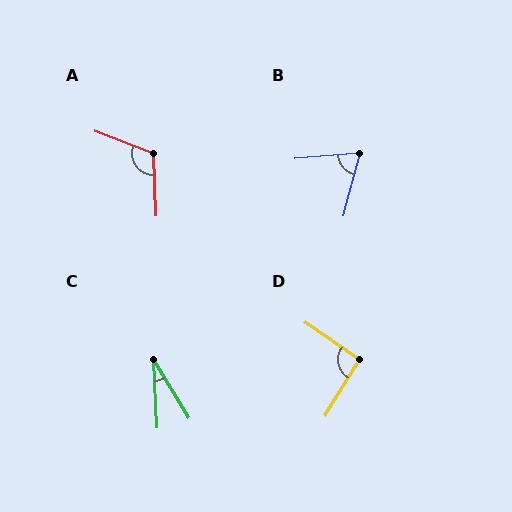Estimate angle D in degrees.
Approximately 93 degrees.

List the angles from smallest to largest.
C (28°), B (70°), D (93°), A (113°).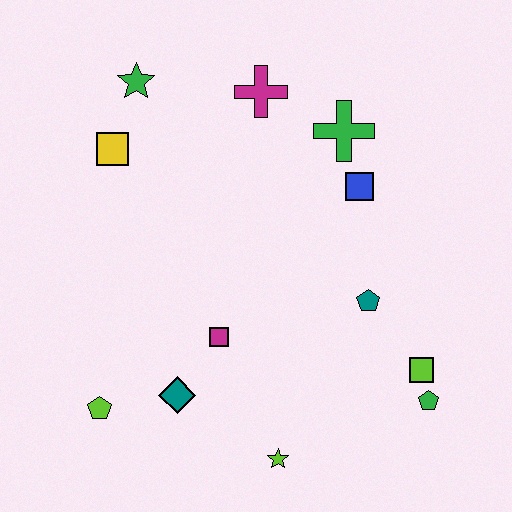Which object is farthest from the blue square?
The lime pentagon is farthest from the blue square.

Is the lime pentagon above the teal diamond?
No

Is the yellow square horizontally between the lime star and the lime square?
No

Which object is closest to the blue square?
The green cross is closest to the blue square.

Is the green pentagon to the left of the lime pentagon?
No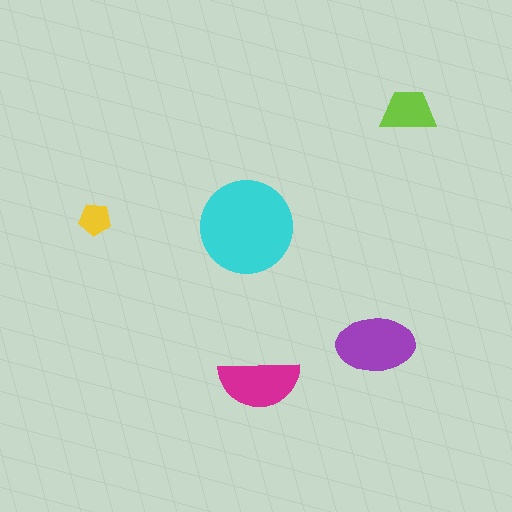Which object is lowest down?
The magenta semicircle is bottommost.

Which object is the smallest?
The yellow pentagon.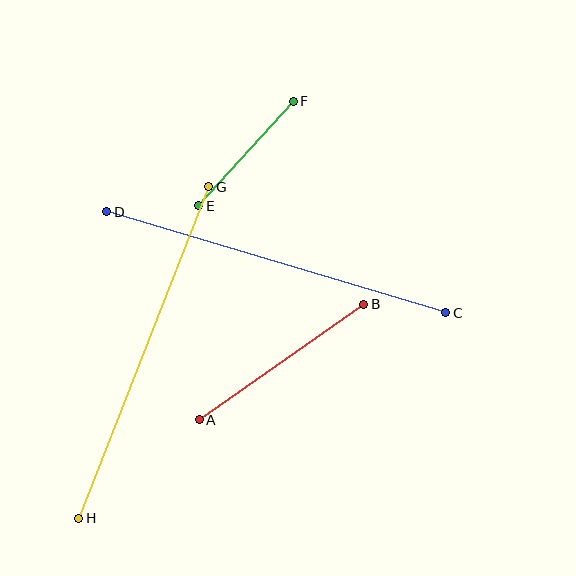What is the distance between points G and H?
The distance is approximately 356 pixels.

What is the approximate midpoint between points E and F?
The midpoint is at approximately (246, 153) pixels.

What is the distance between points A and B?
The distance is approximately 201 pixels.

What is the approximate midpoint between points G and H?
The midpoint is at approximately (144, 353) pixels.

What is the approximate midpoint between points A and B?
The midpoint is at approximately (281, 362) pixels.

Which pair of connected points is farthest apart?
Points G and H are farthest apart.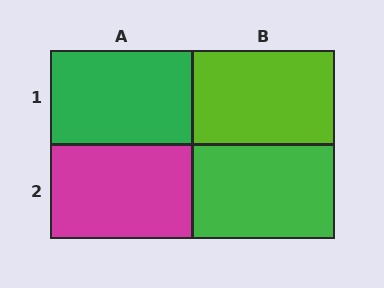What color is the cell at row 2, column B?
Green.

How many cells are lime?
1 cell is lime.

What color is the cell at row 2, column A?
Magenta.